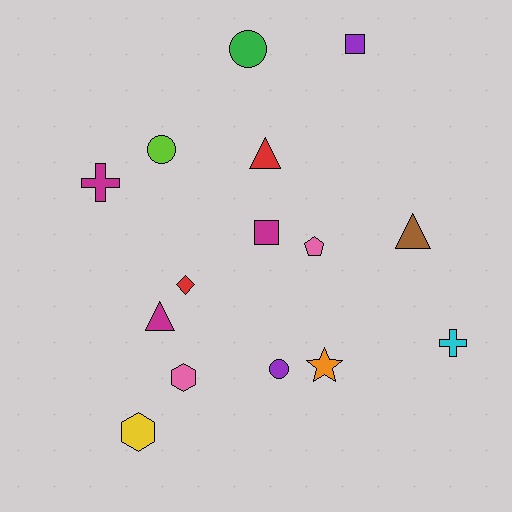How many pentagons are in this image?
There is 1 pentagon.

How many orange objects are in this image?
There is 1 orange object.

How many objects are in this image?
There are 15 objects.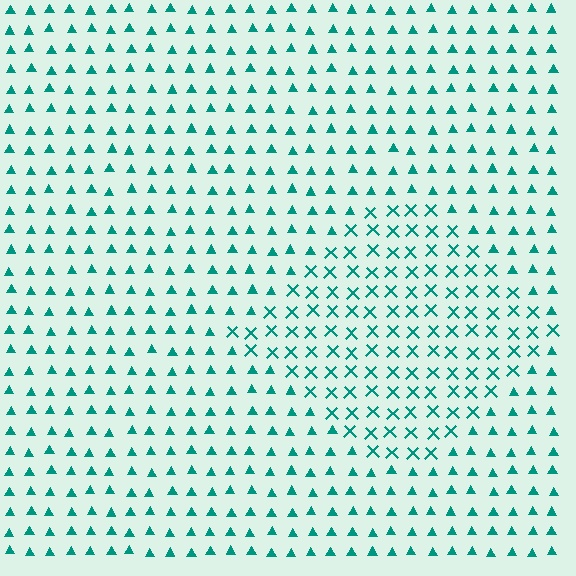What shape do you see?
I see a diamond.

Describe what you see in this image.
The image is filled with small teal elements arranged in a uniform grid. A diamond-shaped region contains X marks, while the surrounding area contains triangles. The boundary is defined purely by the change in element shape.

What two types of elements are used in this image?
The image uses X marks inside the diamond region and triangles outside it.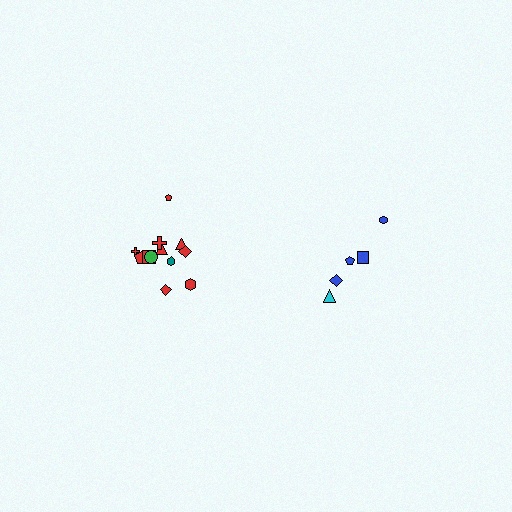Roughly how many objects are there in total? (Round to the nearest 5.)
Roughly 15 objects in total.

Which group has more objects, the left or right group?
The left group.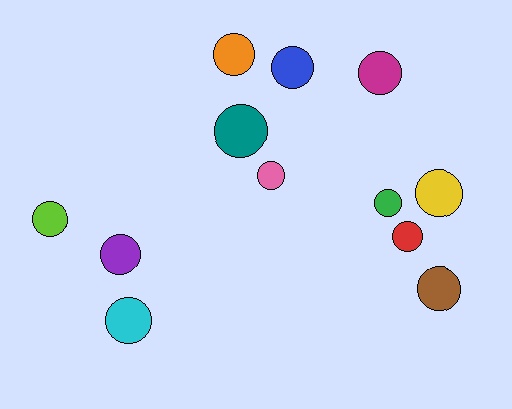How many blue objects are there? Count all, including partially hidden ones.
There is 1 blue object.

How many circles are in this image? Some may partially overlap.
There are 12 circles.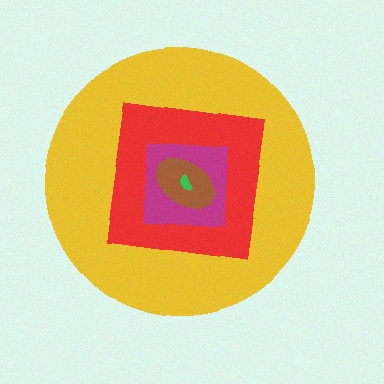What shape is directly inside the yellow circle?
The red square.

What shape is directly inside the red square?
The magenta square.